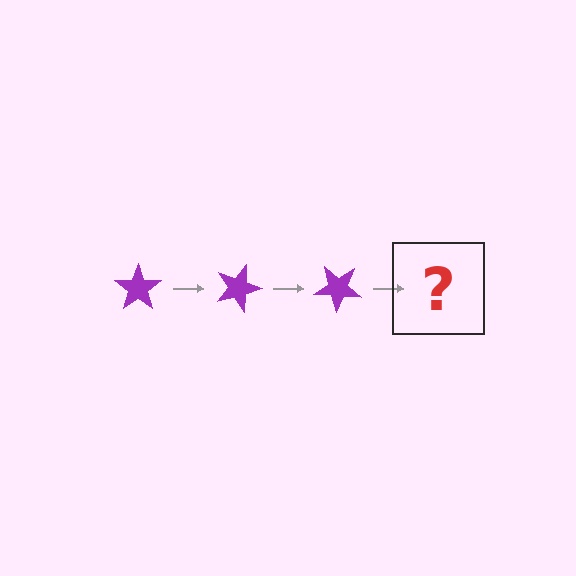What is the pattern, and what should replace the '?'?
The pattern is that the star rotates 20 degrees each step. The '?' should be a purple star rotated 60 degrees.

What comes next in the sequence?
The next element should be a purple star rotated 60 degrees.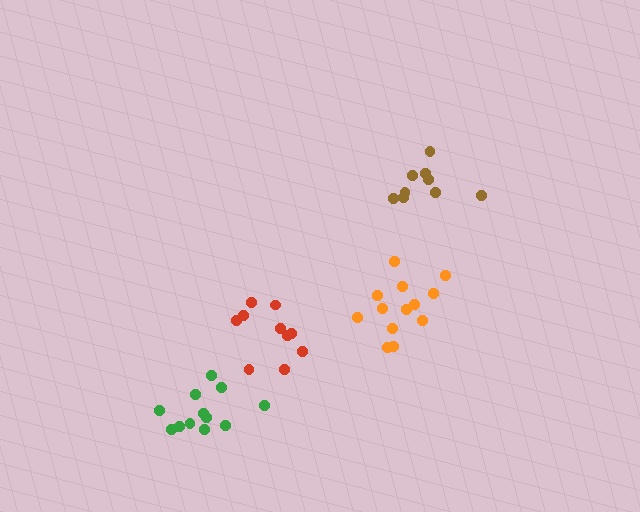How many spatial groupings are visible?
There are 4 spatial groupings.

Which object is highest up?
The brown cluster is topmost.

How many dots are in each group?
Group 1: 12 dots, Group 2: 9 dots, Group 3: 10 dots, Group 4: 13 dots (44 total).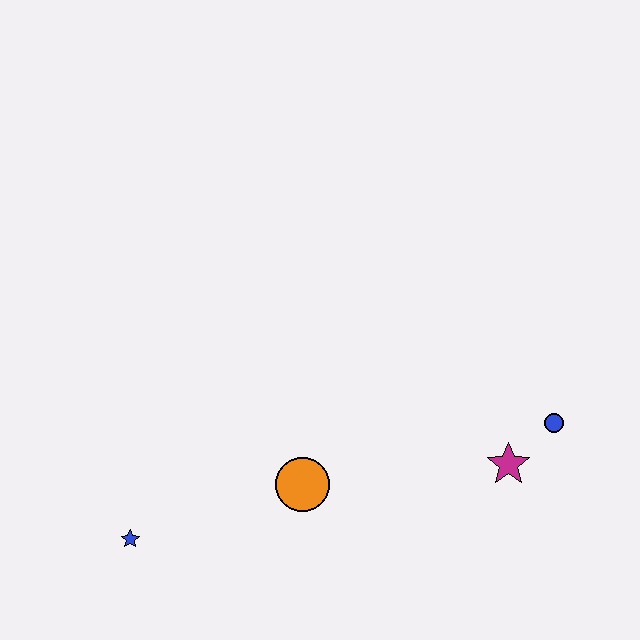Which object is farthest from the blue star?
The blue circle is farthest from the blue star.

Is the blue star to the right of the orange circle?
No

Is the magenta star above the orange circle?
Yes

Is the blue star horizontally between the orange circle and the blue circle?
No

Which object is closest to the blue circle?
The magenta star is closest to the blue circle.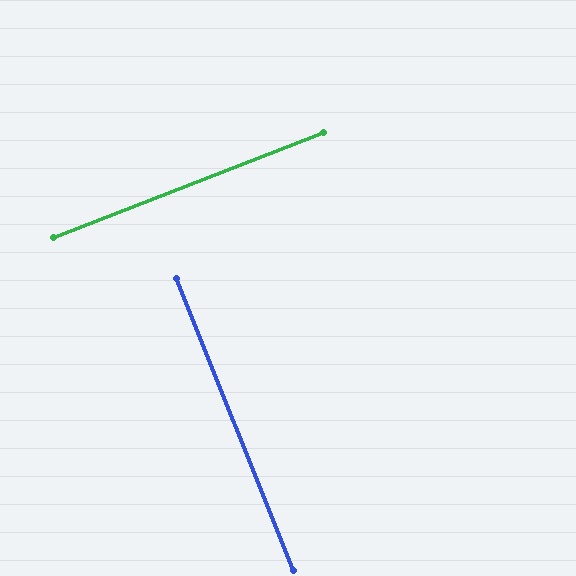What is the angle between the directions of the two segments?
Approximately 89 degrees.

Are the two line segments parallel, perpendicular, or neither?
Perpendicular — they meet at approximately 89°.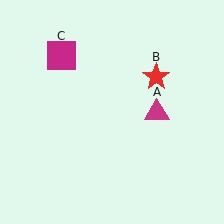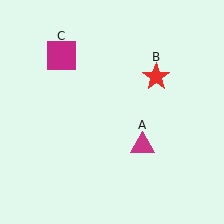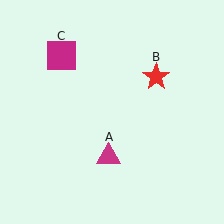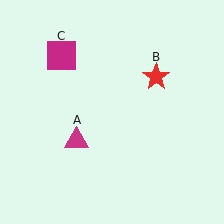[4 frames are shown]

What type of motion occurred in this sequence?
The magenta triangle (object A) rotated clockwise around the center of the scene.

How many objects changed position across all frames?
1 object changed position: magenta triangle (object A).